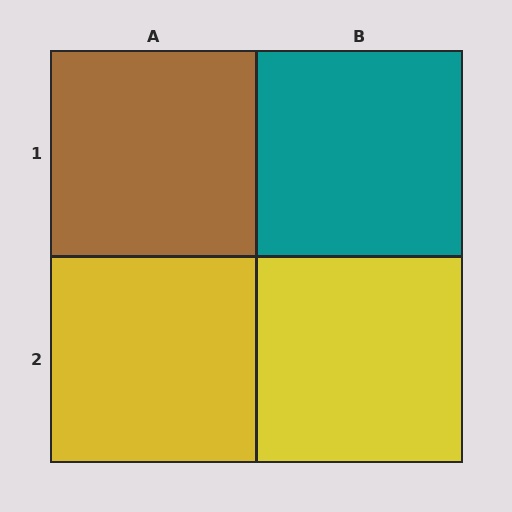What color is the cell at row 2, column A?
Yellow.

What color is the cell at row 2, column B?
Yellow.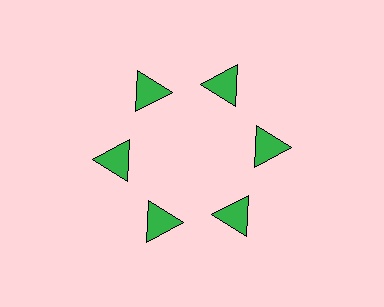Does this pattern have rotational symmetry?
Yes, this pattern has 6-fold rotational symmetry. It looks the same after rotating 60 degrees around the center.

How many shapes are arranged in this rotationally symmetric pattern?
There are 6 shapes, arranged in 6 groups of 1.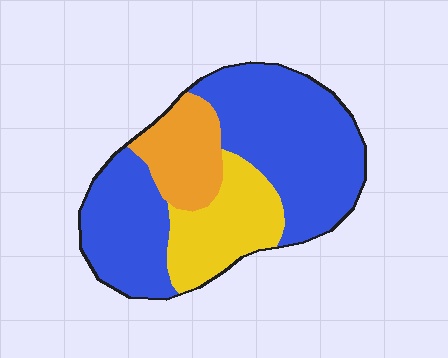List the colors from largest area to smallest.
From largest to smallest: blue, yellow, orange.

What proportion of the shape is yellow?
Yellow covers 21% of the shape.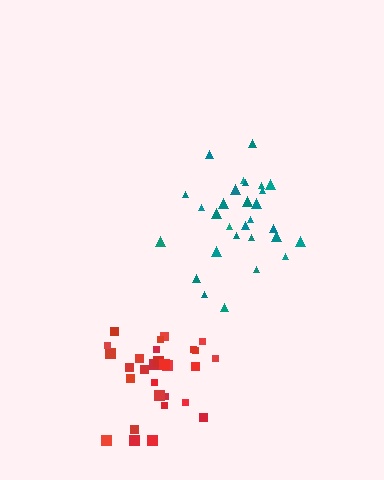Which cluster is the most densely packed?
Red.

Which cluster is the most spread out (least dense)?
Teal.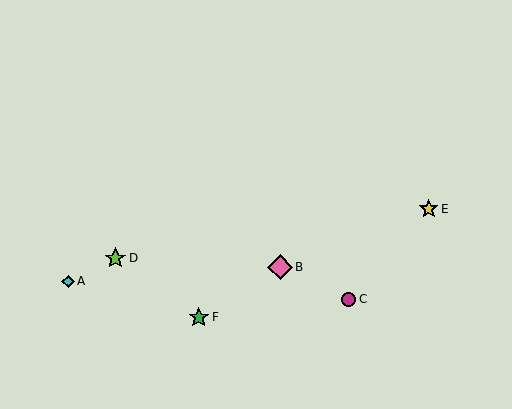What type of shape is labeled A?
Shape A is a cyan diamond.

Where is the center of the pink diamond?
The center of the pink diamond is at (280, 267).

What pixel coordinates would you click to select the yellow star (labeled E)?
Click at (429, 209) to select the yellow star E.